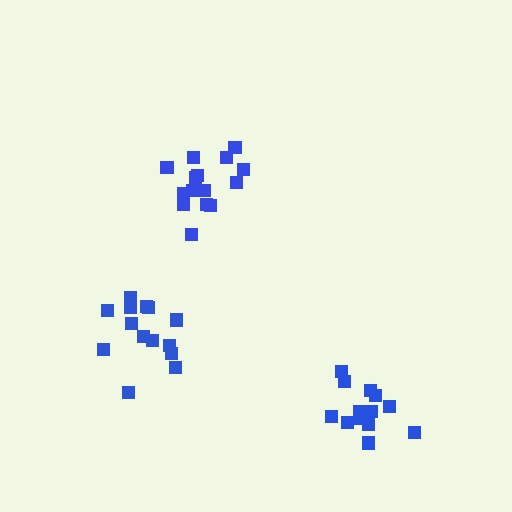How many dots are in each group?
Group 1: 15 dots, Group 2: 14 dots, Group 3: 14 dots (43 total).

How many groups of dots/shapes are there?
There are 3 groups.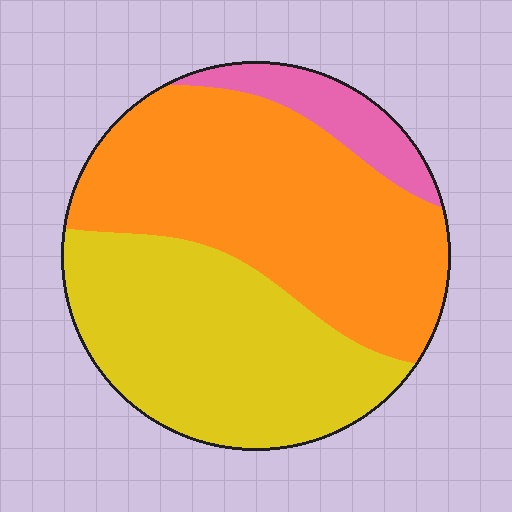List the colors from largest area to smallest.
From largest to smallest: orange, yellow, pink.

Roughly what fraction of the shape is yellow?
Yellow takes up between a third and a half of the shape.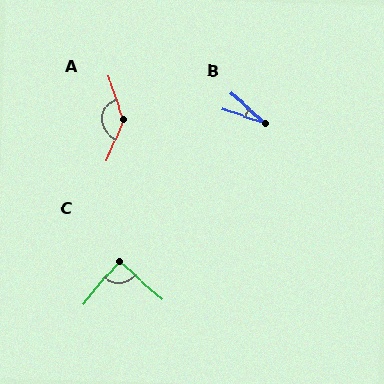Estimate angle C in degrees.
Approximately 89 degrees.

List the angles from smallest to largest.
B (23°), C (89°), A (138°).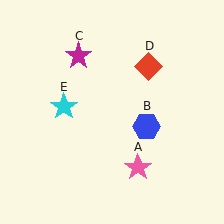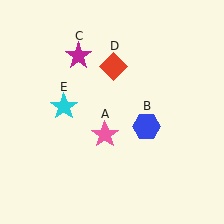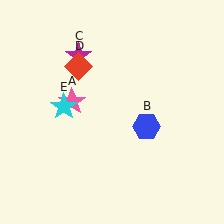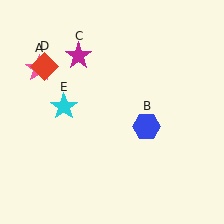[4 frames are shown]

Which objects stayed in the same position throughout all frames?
Blue hexagon (object B) and magenta star (object C) and cyan star (object E) remained stationary.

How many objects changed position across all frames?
2 objects changed position: pink star (object A), red diamond (object D).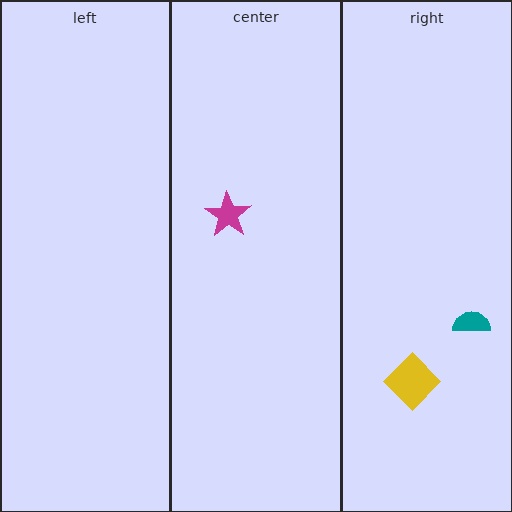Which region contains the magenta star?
The center region.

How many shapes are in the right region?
2.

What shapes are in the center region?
The magenta star.